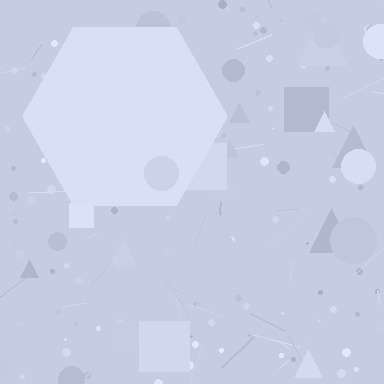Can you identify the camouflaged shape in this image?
The camouflaged shape is a hexagon.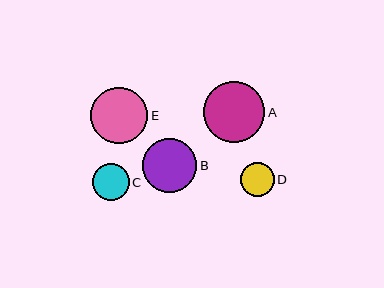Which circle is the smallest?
Circle D is the smallest with a size of approximately 34 pixels.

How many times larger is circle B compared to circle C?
Circle B is approximately 1.5 times the size of circle C.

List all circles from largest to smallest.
From largest to smallest: A, E, B, C, D.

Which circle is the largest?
Circle A is the largest with a size of approximately 61 pixels.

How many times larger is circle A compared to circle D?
Circle A is approximately 1.8 times the size of circle D.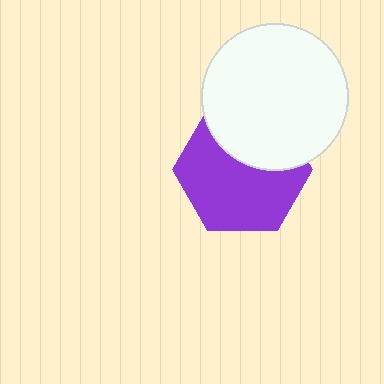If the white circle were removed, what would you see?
You would see the complete purple hexagon.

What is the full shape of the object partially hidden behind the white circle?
The partially hidden object is a purple hexagon.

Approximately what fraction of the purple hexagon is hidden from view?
Roughly 35% of the purple hexagon is hidden behind the white circle.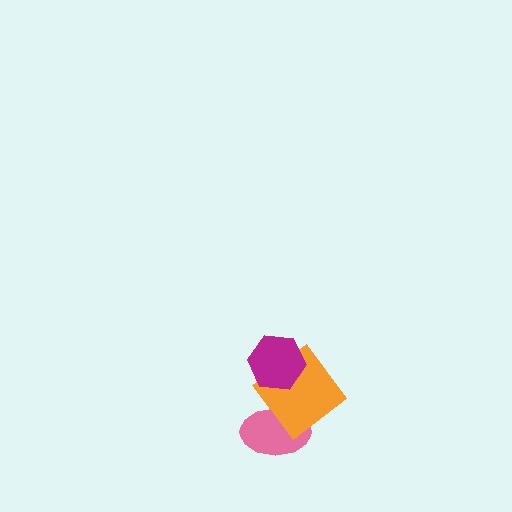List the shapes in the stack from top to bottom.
From top to bottom: the magenta hexagon, the orange diamond, the pink ellipse.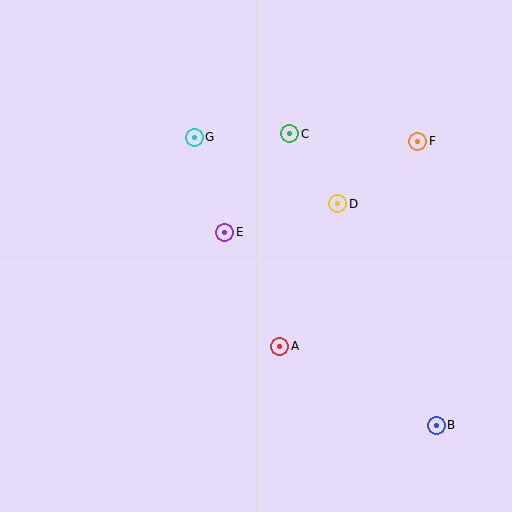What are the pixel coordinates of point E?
Point E is at (225, 232).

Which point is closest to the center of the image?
Point E at (225, 232) is closest to the center.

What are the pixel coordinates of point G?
Point G is at (194, 137).